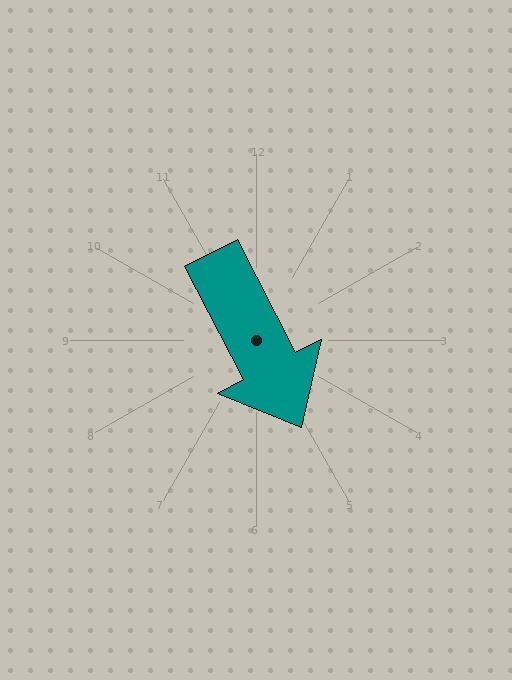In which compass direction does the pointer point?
Southeast.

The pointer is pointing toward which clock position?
Roughly 5 o'clock.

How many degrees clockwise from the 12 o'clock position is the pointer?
Approximately 153 degrees.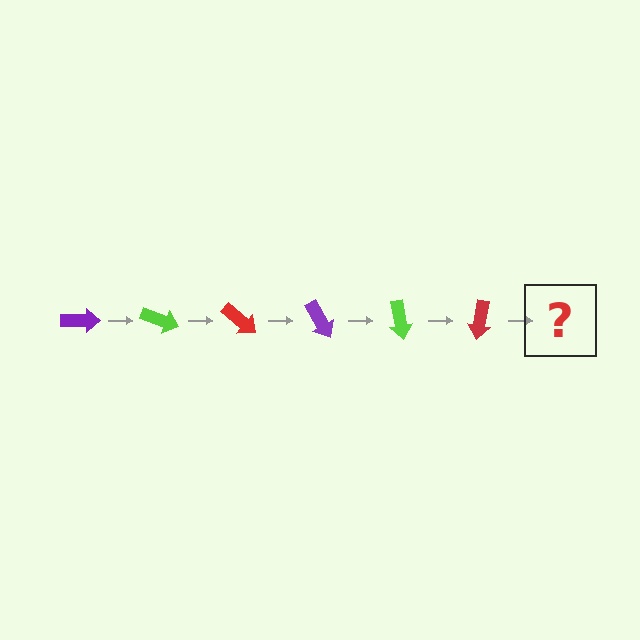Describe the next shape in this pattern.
It should be a purple arrow, rotated 120 degrees from the start.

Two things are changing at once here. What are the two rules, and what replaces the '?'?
The two rules are that it rotates 20 degrees each step and the color cycles through purple, lime, and red. The '?' should be a purple arrow, rotated 120 degrees from the start.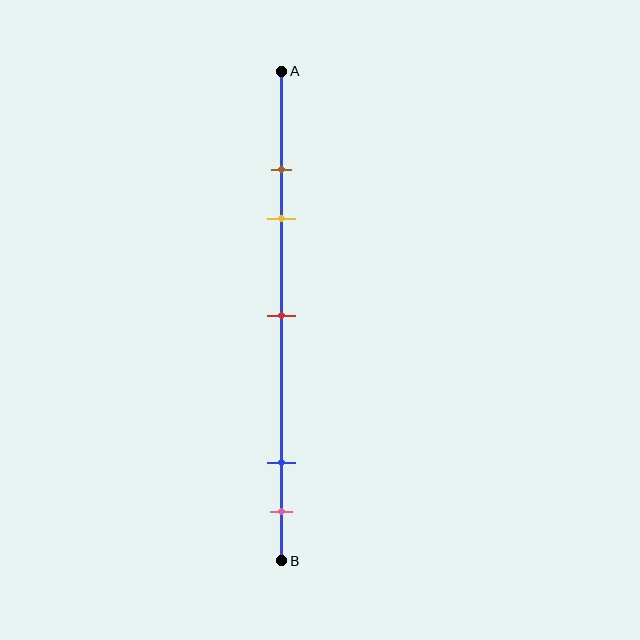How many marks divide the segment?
There are 5 marks dividing the segment.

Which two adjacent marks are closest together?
The brown and yellow marks are the closest adjacent pair.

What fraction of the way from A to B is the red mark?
The red mark is approximately 50% (0.5) of the way from A to B.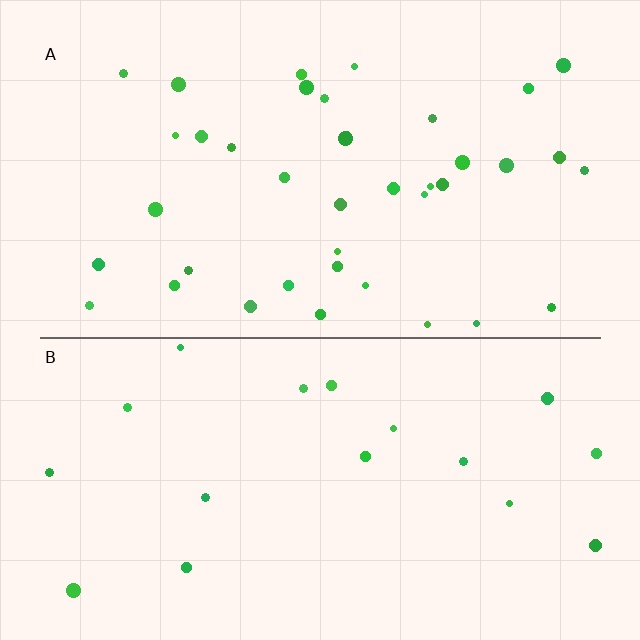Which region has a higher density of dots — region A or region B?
A (the top).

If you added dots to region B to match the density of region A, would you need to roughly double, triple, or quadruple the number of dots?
Approximately double.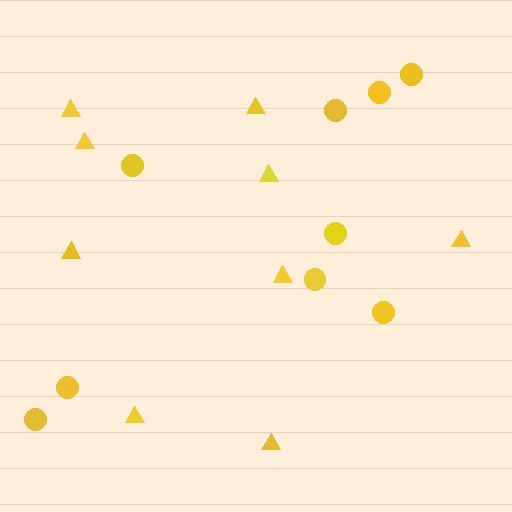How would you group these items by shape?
There are 2 groups: one group of triangles (9) and one group of circles (9).